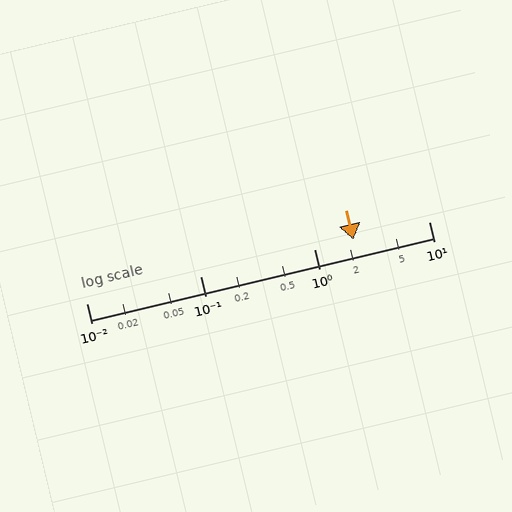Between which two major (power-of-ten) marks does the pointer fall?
The pointer is between 1 and 10.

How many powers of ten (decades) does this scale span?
The scale spans 3 decades, from 0.01 to 10.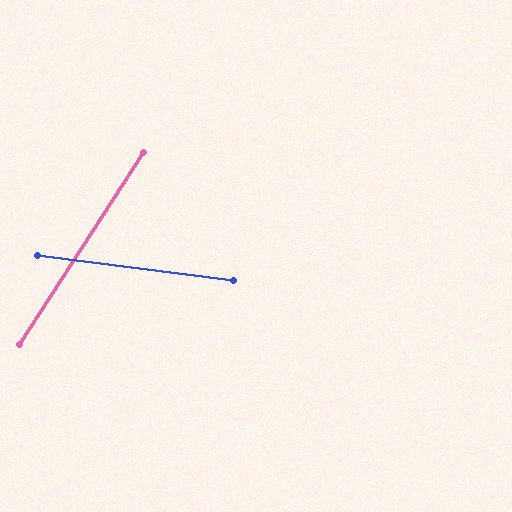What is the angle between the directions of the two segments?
Approximately 65 degrees.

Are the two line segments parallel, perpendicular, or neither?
Neither parallel nor perpendicular — they differ by about 65°.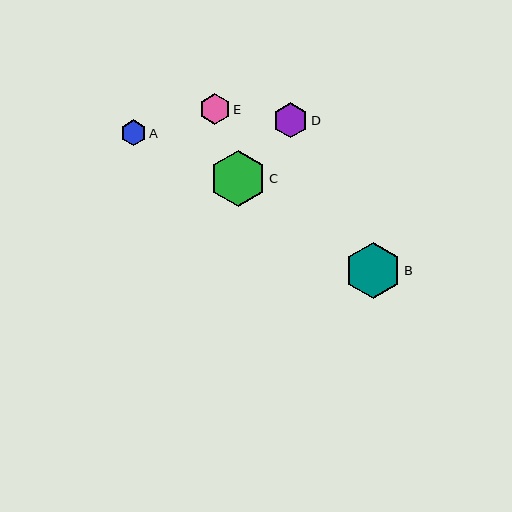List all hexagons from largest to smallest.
From largest to smallest: B, C, D, E, A.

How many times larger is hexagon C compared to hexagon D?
Hexagon C is approximately 1.6 times the size of hexagon D.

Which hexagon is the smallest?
Hexagon A is the smallest with a size of approximately 26 pixels.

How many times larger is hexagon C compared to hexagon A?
Hexagon C is approximately 2.2 times the size of hexagon A.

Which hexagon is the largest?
Hexagon B is the largest with a size of approximately 56 pixels.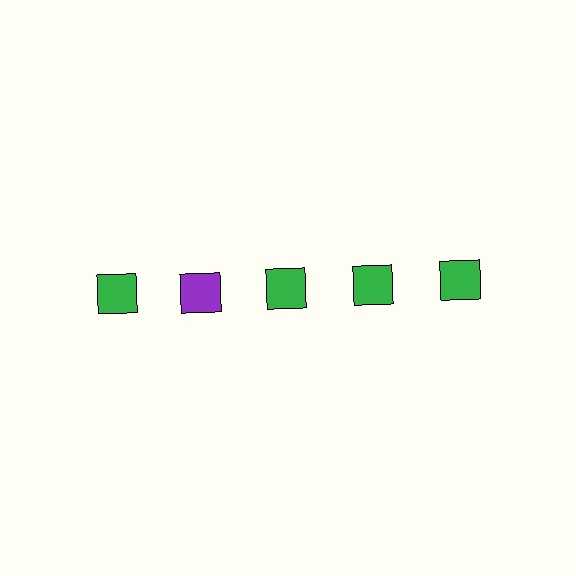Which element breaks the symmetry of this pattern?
The purple square in the top row, second from left column breaks the symmetry. All other shapes are green squares.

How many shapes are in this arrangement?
There are 5 shapes arranged in a grid pattern.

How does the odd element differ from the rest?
It has a different color: purple instead of green.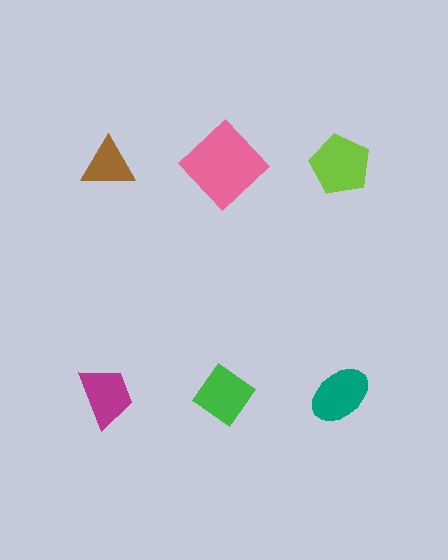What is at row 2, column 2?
A green diamond.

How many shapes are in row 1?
3 shapes.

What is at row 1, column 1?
A brown triangle.